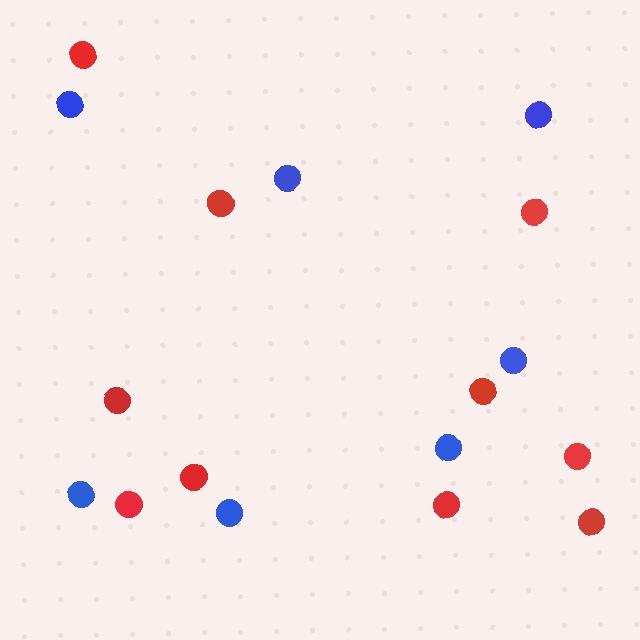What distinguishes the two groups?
There are 2 groups: one group of blue circles (7) and one group of red circles (10).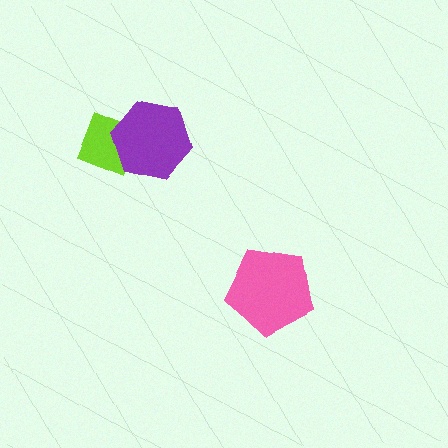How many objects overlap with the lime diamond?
1 object overlaps with the lime diamond.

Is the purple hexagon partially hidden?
No, no other shape covers it.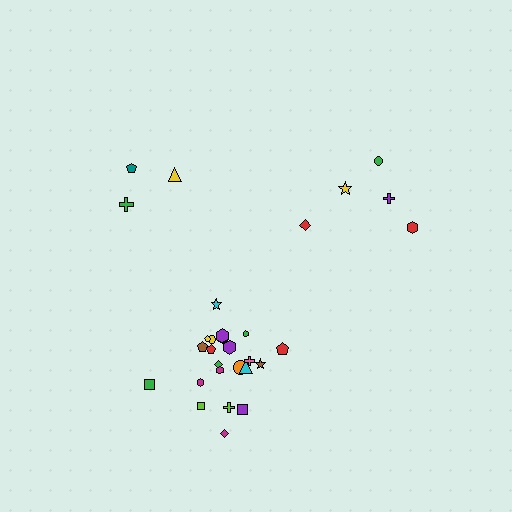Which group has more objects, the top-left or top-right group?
The top-right group.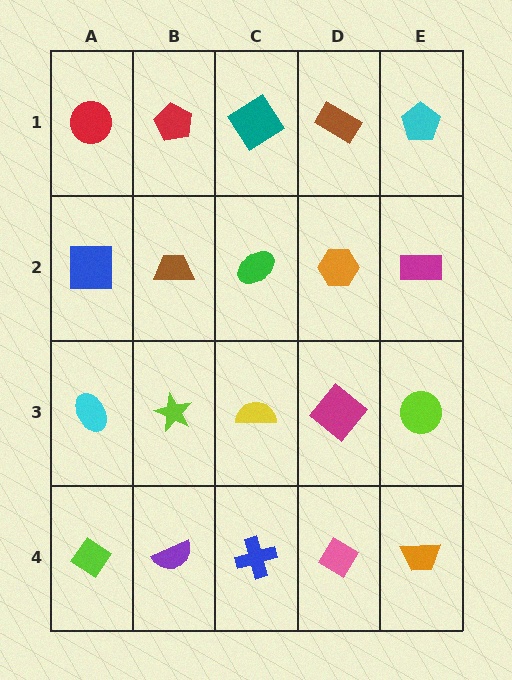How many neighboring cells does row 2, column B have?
4.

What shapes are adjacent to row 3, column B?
A brown trapezoid (row 2, column B), a purple semicircle (row 4, column B), a cyan ellipse (row 3, column A), a yellow semicircle (row 3, column C).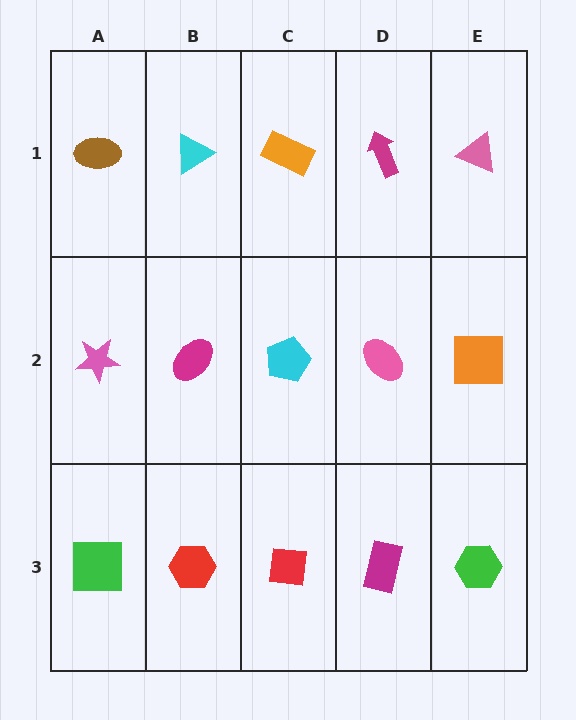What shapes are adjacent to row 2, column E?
A pink triangle (row 1, column E), a green hexagon (row 3, column E), a pink ellipse (row 2, column D).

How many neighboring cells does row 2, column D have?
4.